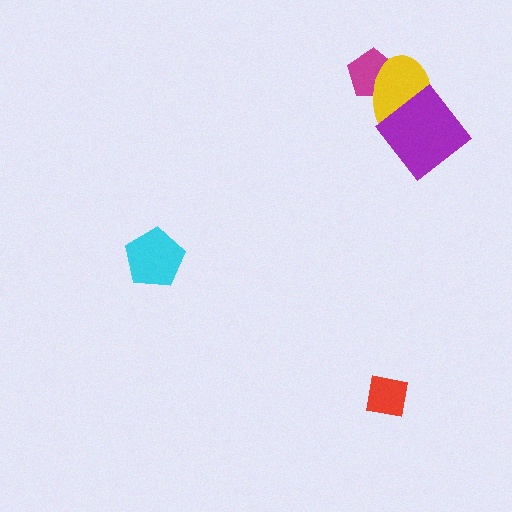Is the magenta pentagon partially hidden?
Yes, it is partially covered by another shape.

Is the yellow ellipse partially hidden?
Yes, it is partially covered by another shape.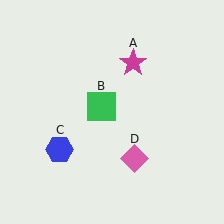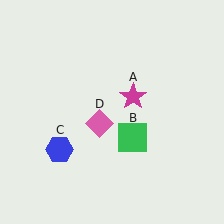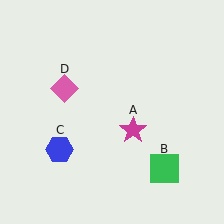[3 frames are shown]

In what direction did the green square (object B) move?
The green square (object B) moved down and to the right.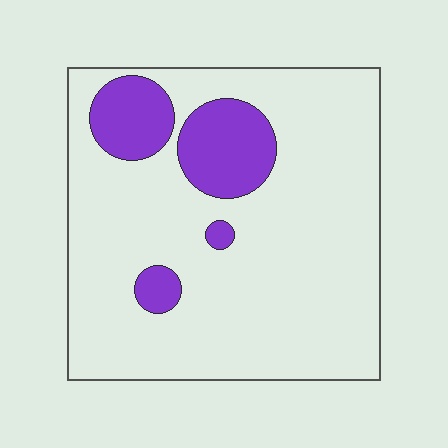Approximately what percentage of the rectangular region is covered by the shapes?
Approximately 15%.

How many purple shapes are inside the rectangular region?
4.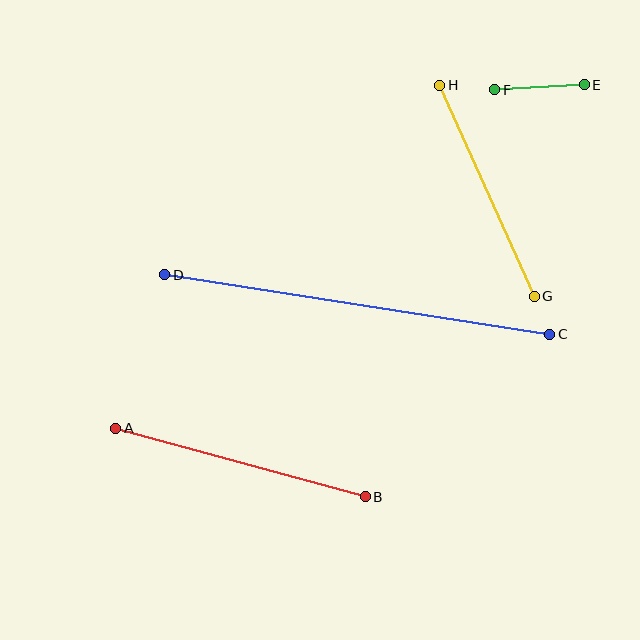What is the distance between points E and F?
The distance is approximately 90 pixels.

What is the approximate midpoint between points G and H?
The midpoint is at approximately (487, 191) pixels.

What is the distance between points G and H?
The distance is approximately 232 pixels.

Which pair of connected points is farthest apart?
Points C and D are farthest apart.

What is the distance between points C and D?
The distance is approximately 390 pixels.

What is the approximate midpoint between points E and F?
The midpoint is at approximately (540, 87) pixels.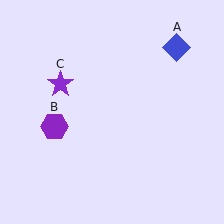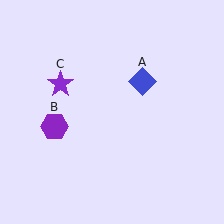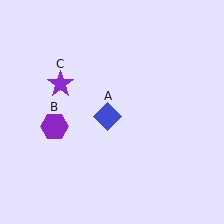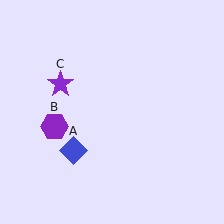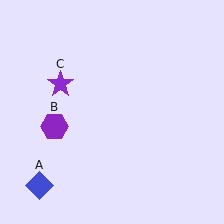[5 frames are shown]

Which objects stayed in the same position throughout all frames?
Purple hexagon (object B) and purple star (object C) remained stationary.